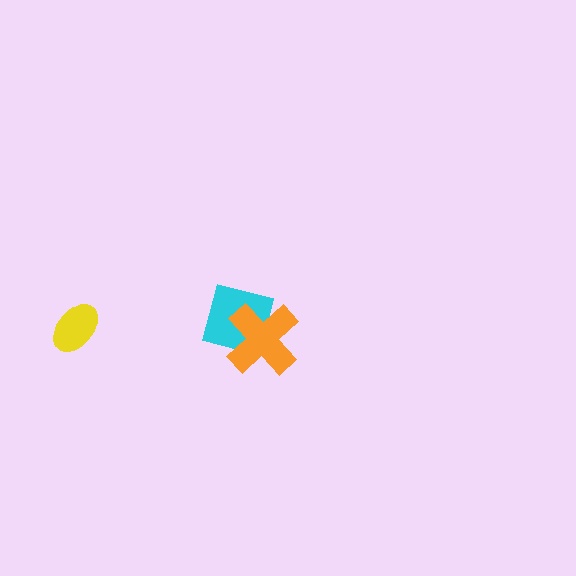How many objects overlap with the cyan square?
1 object overlaps with the cyan square.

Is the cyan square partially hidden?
Yes, it is partially covered by another shape.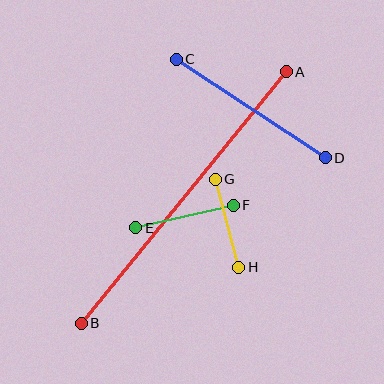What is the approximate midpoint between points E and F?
The midpoint is at approximately (185, 217) pixels.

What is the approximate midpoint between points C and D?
The midpoint is at approximately (251, 109) pixels.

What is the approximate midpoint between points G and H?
The midpoint is at approximately (227, 223) pixels.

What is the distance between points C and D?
The distance is approximately 178 pixels.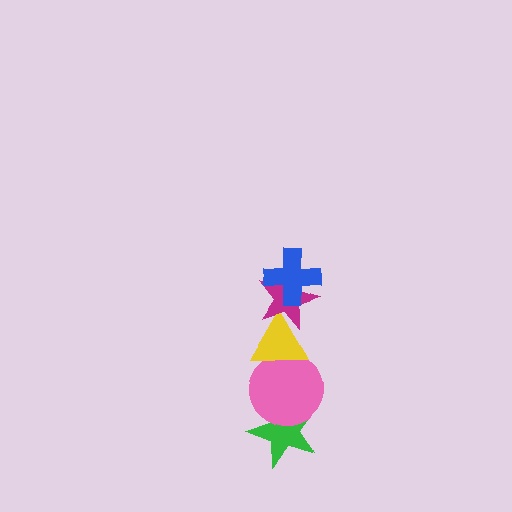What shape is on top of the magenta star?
The blue cross is on top of the magenta star.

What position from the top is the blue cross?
The blue cross is 1st from the top.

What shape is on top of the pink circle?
The yellow triangle is on top of the pink circle.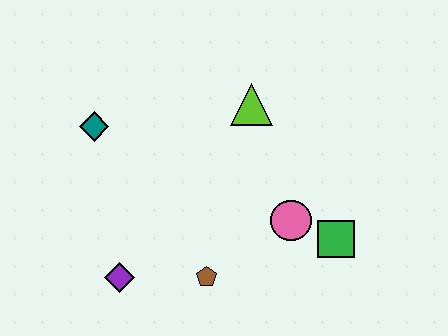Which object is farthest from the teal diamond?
The green square is farthest from the teal diamond.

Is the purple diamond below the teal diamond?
Yes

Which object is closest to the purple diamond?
The brown pentagon is closest to the purple diamond.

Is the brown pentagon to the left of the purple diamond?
No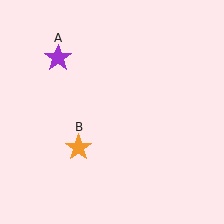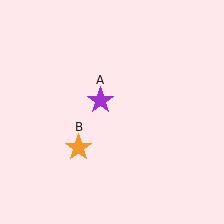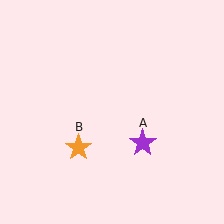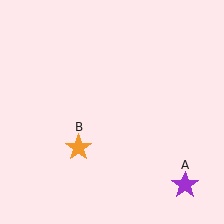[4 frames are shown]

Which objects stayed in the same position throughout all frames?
Orange star (object B) remained stationary.